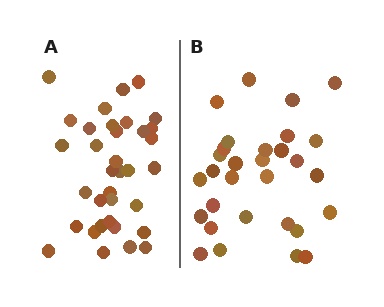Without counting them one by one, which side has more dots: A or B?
Region A (the left region) has more dots.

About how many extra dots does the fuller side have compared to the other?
Region A has about 5 more dots than region B.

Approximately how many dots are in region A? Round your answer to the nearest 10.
About 40 dots. (The exact count is 35, which rounds to 40.)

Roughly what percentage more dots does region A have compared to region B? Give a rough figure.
About 15% more.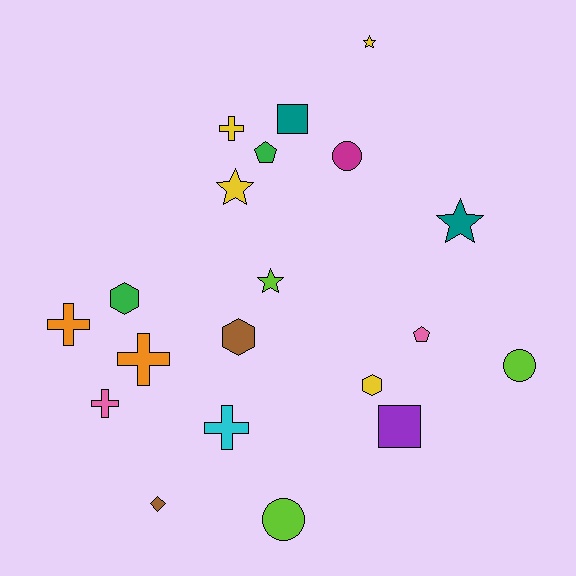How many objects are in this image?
There are 20 objects.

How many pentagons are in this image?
There are 2 pentagons.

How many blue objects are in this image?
There are no blue objects.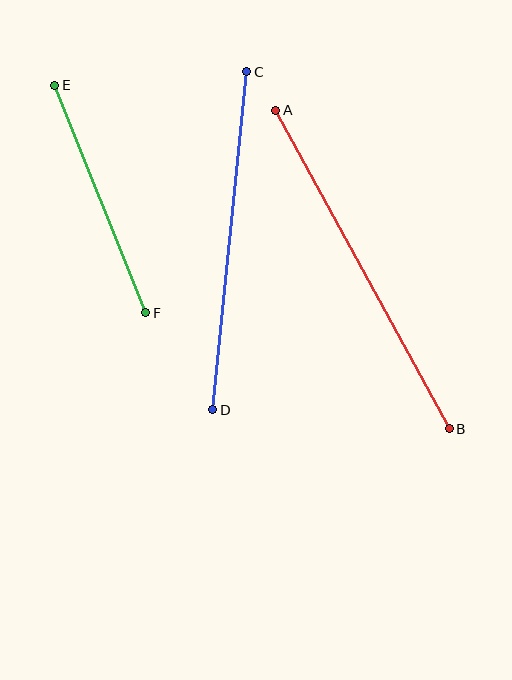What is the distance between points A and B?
The distance is approximately 363 pixels.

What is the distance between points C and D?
The distance is approximately 339 pixels.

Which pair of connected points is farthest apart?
Points A and B are farthest apart.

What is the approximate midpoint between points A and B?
The midpoint is at approximately (363, 270) pixels.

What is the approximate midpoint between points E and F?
The midpoint is at approximately (100, 199) pixels.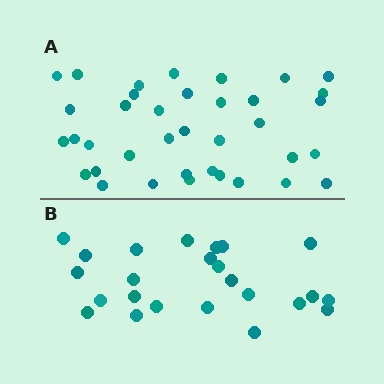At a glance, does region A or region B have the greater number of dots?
Region A (the top region) has more dots.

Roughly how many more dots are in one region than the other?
Region A has approximately 15 more dots than region B.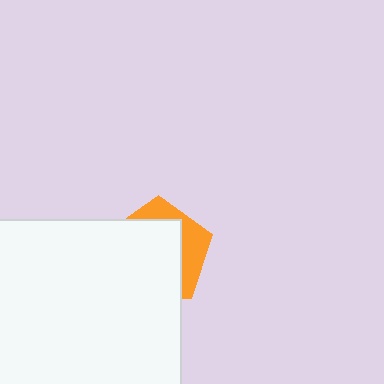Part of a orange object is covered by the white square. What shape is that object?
It is a pentagon.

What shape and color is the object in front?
The object in front is a white square.